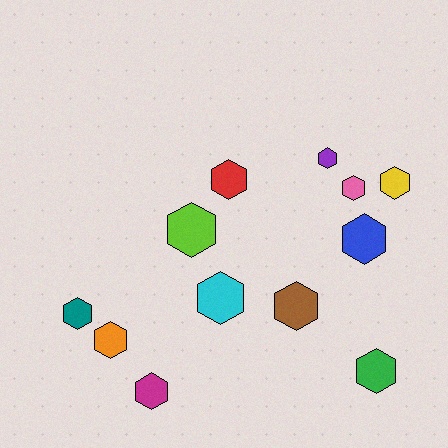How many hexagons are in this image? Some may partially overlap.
There are 12 hexagons.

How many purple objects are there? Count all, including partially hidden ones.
There is 1 purple object.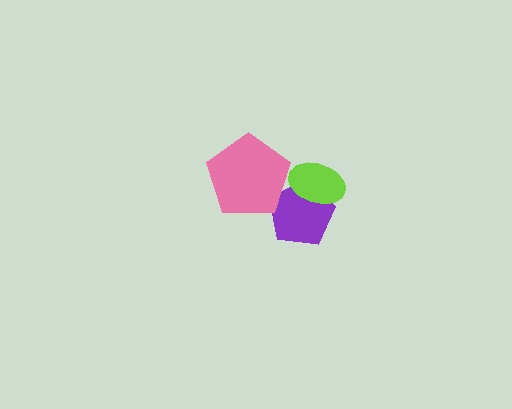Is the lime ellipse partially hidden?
No, no other shape covers it.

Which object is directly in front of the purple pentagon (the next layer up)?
The pink pentagon is directly in front of the purple pentagon.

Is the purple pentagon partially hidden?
Yes, it is partially covered by another shape.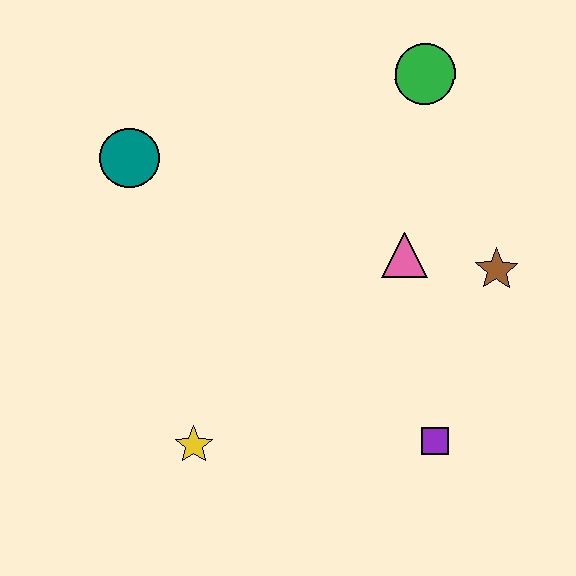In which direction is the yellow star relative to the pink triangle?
The yellow star is to the left of the pink triangle.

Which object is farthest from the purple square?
The teal circle is farthest from the purple square.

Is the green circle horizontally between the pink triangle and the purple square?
Yes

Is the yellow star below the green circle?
Yes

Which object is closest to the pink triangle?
The brown star is closest to the pink triangle.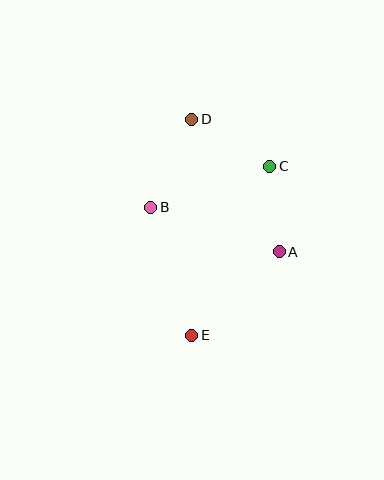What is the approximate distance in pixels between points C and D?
The distance between C and D is approximately 91 pixels.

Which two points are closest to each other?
Points A and C are closest to each other.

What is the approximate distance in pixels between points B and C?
The distance between B and C is approximately 126 pixels.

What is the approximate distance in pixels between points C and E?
The distance between C and E is approximately 186 pixels.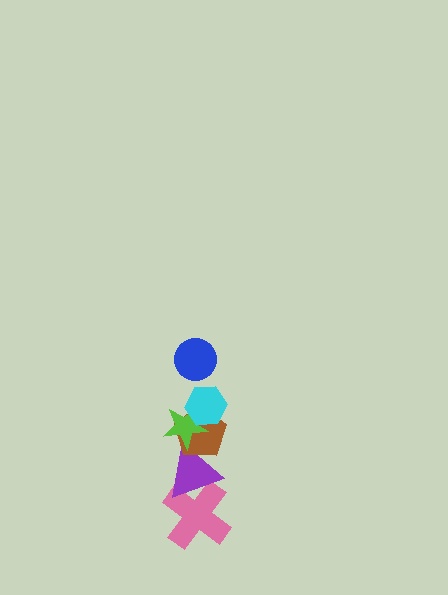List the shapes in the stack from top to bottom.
From top to bottom: the blue circle, the cyan hexagon, the lime star, the brown pentagon, the purple triangle, the pink cross.